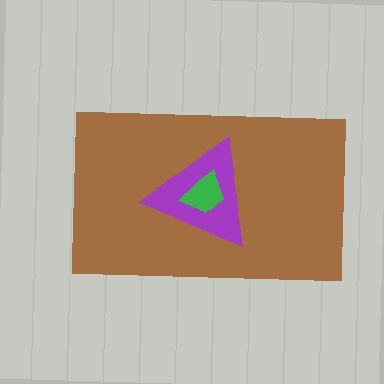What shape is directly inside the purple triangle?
The green trapezoid.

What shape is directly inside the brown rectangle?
The purple triangle.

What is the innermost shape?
The green trapezoid.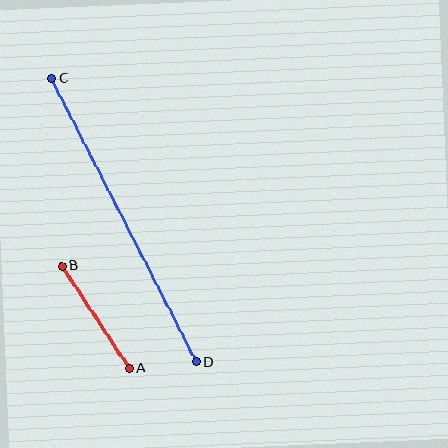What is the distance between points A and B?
The distance is approximately 122 pixels.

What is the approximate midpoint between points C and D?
The midpoint is at approximately (124, 220) pixels.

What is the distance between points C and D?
The distance is approximately 318 pixels.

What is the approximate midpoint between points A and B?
The midpoint is at approximately (95, 317) pixels.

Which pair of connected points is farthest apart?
Points C and D are farthest apart.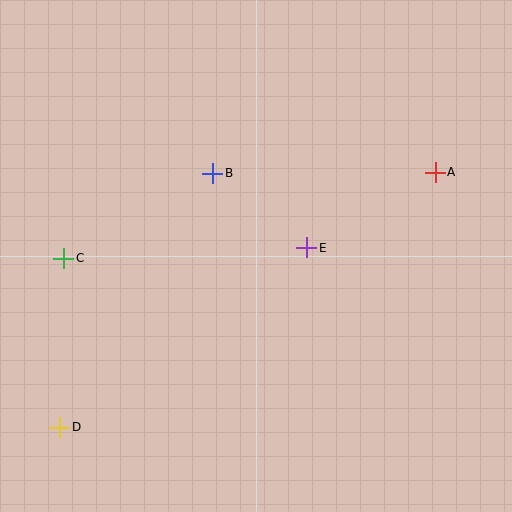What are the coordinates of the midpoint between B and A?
The midpoint between B and A is at (324, 173).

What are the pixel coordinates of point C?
Point C is at (64, 258).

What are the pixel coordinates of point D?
Point D is at (60, 427).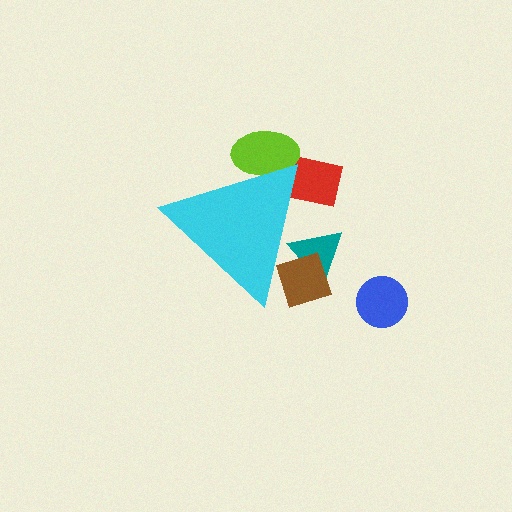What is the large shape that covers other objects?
A cyan triangle.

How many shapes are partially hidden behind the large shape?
4 shapes are partially hidden.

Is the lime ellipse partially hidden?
Yes, the lime ellipse is partially hidden behind the cyan triangle.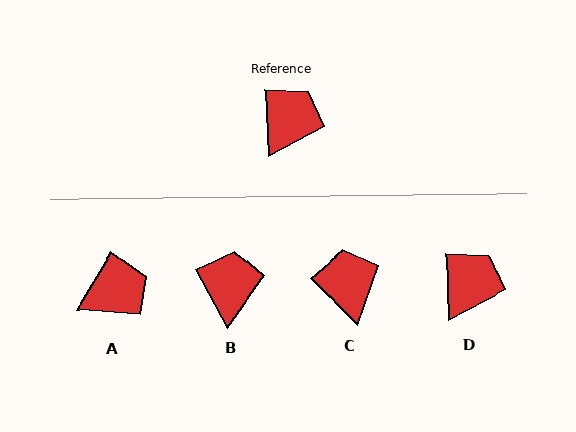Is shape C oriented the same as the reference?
No, it is off by about 42 degrees.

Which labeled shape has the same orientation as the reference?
D.